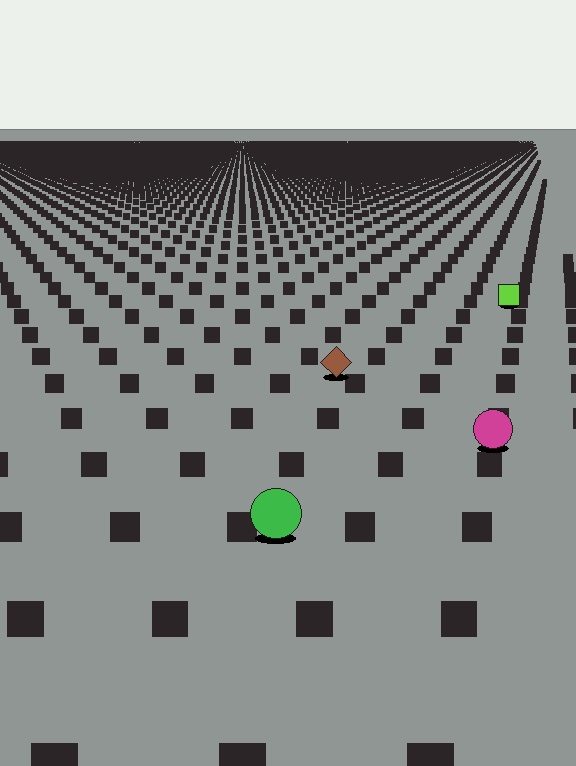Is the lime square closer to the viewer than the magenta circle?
No. The magenta circle is closer — you can tell from the texture gradient: the ground texture is coarser near it.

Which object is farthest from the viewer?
The lime square is farthest from the viewer. It appears smaller and the ground texture around it is denser.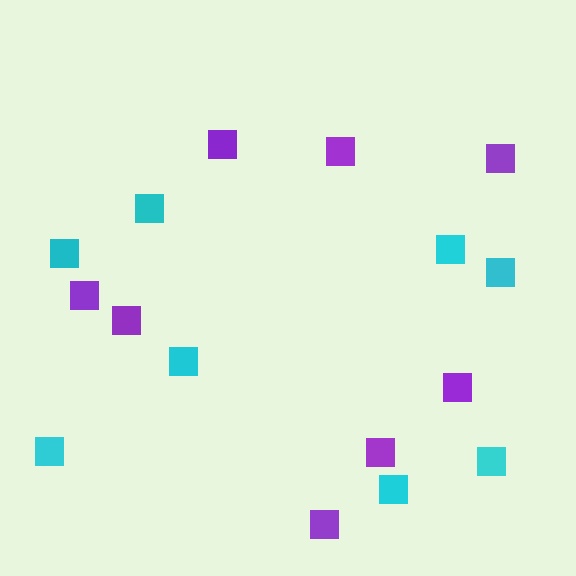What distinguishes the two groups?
There are 2 groups: one group of cyan squares (8) and one group of purple squares (8).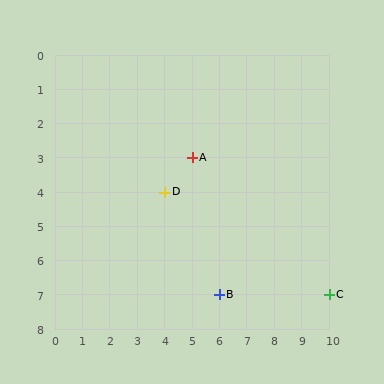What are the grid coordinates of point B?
Point B is at grid coordinates (6, 7).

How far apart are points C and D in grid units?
Points C and D are 6 columns and 3 rows apart (about 6.7 grid units diagonally).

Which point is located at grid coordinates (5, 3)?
Point A is at (5, 3).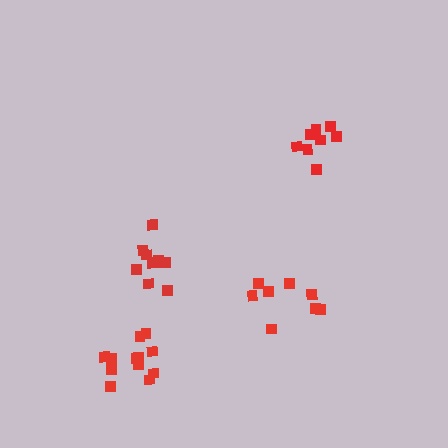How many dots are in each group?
Group 1: 8 dots, Group 2: 10 dots, Group 3: 8 dots, Group 4: 12 dots (38 total).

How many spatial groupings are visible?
There are 4 spatial groupings.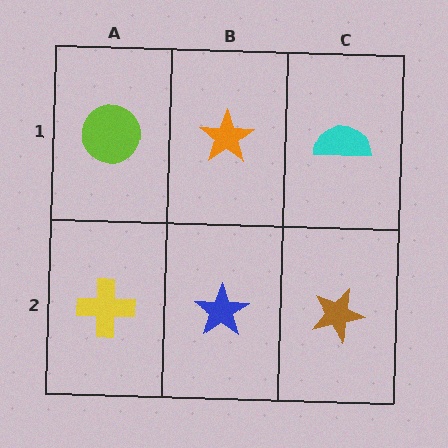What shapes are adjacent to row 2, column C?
A cyan semicircle (row 1, column C), a blue star (row 2, column B).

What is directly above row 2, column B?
An orange star.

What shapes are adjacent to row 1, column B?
A blue star (row 2, column B), a lime circle (row 1, column A), a cyan semicircle (row 1, column C).